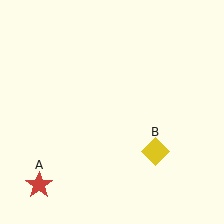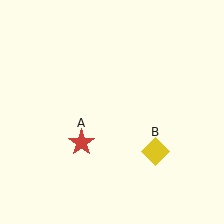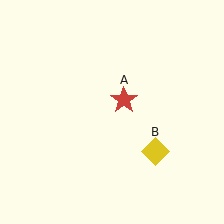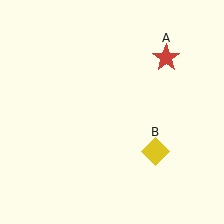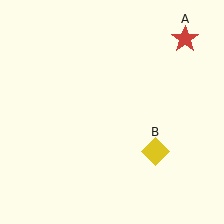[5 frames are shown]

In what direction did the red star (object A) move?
The red star (object A) moved up and to the right.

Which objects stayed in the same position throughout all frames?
Yellow diamond (object B) remained stationary.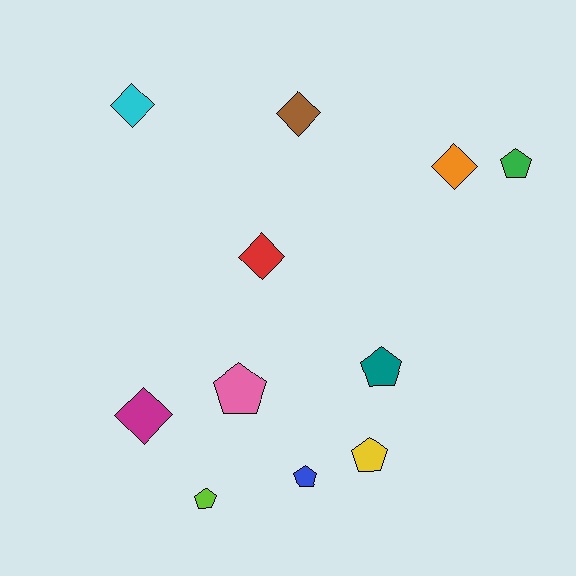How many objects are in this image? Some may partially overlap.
There are 11 objects.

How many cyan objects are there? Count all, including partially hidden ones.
There is 1 cyan object.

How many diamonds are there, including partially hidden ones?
There are 5 diamonds.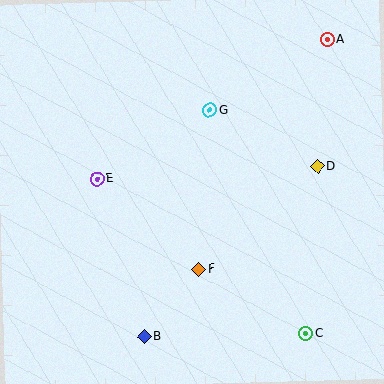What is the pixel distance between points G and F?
The distance between G and F is 159 pixels.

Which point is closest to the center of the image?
Point F at (199, 269) is closest to the center.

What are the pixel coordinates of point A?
Point A is at (327, 40).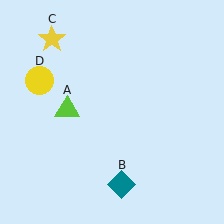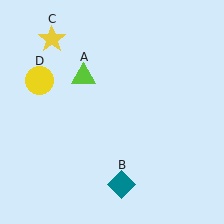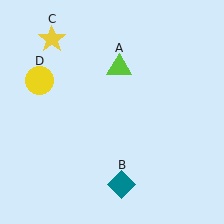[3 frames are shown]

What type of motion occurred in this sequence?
The lime triangle (object A) rotated clockwise around the center of the scene.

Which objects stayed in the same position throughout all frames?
Teal diamond (object B) and yellow star (object C) and yellow circle (object D) remained stationary.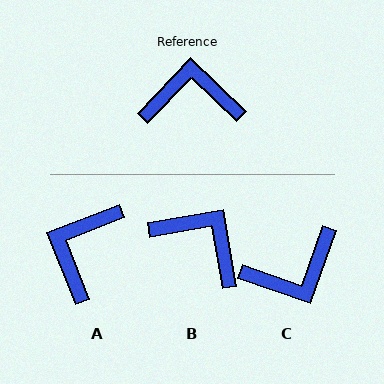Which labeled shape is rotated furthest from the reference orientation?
C, about 156 degrees away.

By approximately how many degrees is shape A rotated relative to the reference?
Approximately 65 degrees counter-clockwise.